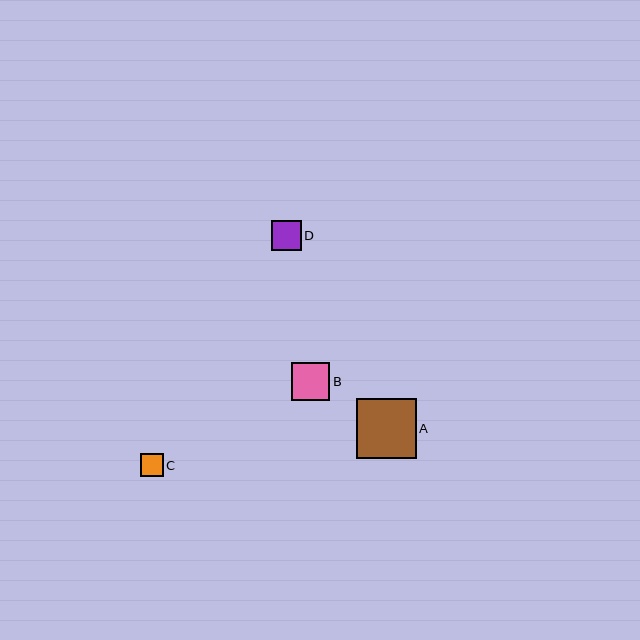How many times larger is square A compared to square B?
Square A is approximately 1.6 times the size of square B.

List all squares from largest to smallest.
From largest to smallest: A, B, D, C.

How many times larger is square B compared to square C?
Square B is approximately 1.7 times the size of square C.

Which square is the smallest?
Square C is the smallest with a size of approximately 23 pixels.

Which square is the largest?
Square A is the largest with a size of approximately 60 pixels.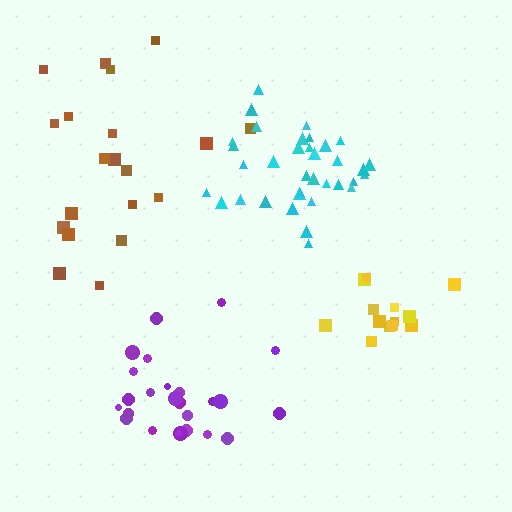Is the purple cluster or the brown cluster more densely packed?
Purple.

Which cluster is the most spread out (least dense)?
Brown.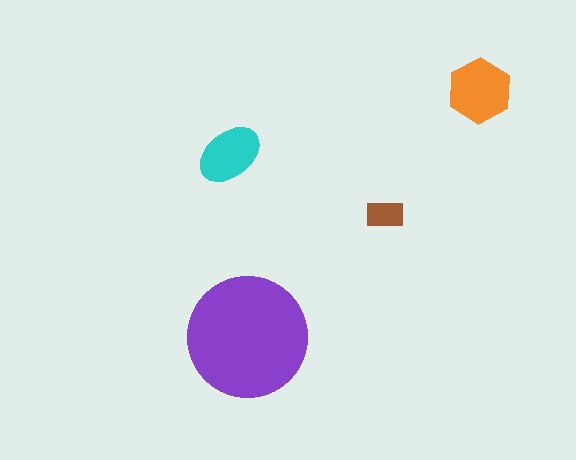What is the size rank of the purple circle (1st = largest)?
1st.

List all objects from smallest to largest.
The brown rectangle, the cyan ellipse, the orange hexagon, the purple circle.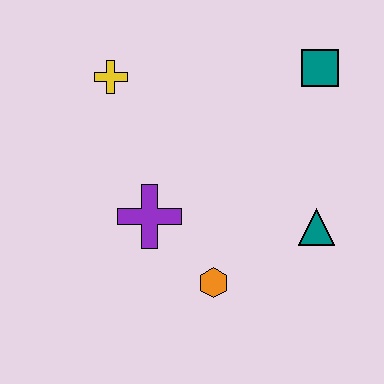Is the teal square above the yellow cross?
Yes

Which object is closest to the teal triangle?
The orange hexagon is closest to the teal triangle.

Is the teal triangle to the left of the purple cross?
No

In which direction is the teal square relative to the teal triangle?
The teal square is above the teal triangle.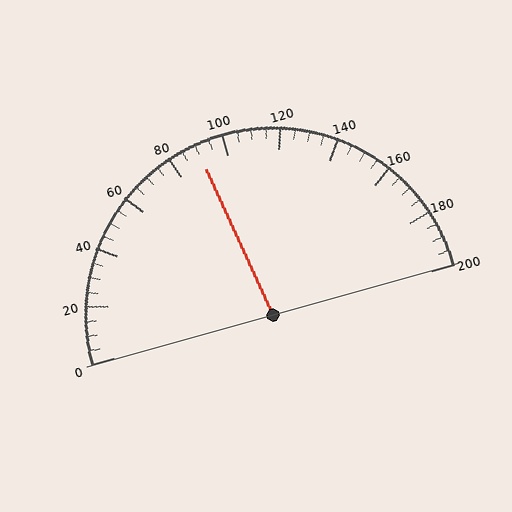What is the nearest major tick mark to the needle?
The nearest major tick mark is 80.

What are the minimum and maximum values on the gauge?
The gauge ranges from 0 to 200.